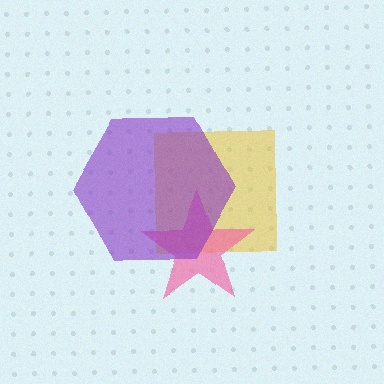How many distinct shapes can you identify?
There are 3 distinct shapes: a yellow square, a pink star, a purple hexagon.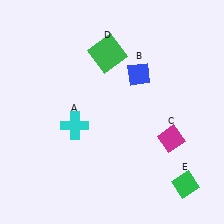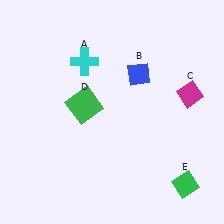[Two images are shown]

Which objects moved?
The objects that moved are: the cyan cross (A), the magenta diamond (C), the green square (D).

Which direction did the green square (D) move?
The green square (D) moved down.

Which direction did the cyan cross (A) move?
The cyan cross (A) moved up.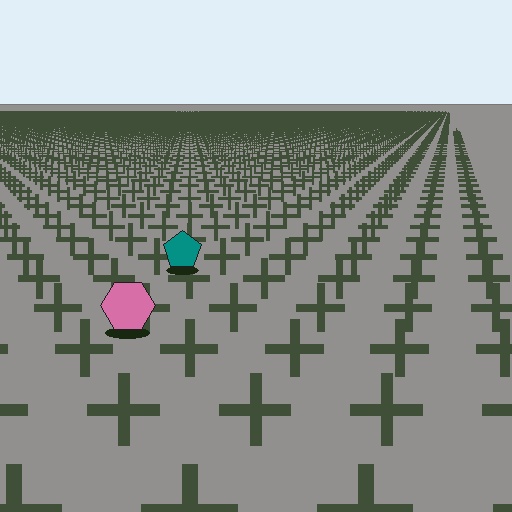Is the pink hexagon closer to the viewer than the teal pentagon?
Yes. The pink hexagon is closer — you can tell from the texture gradient: the ground texture is coarser near it.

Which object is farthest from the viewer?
The teal pentagon is farthest from the viewer. It appears smaller and the ground texture around it is denser.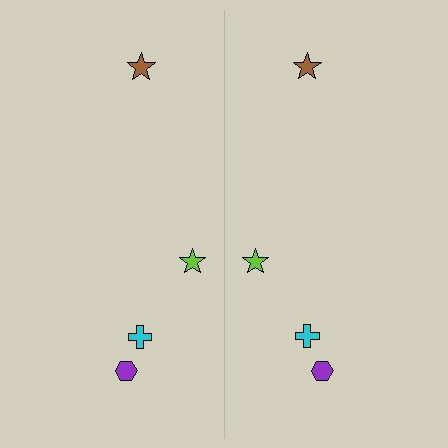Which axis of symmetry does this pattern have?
The pattern has a vertical axis of symmetry running through the center of the image.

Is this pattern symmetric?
Yes, this pattern has bilateral (reflection) symmetry.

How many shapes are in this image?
There are 8 shapes in this image.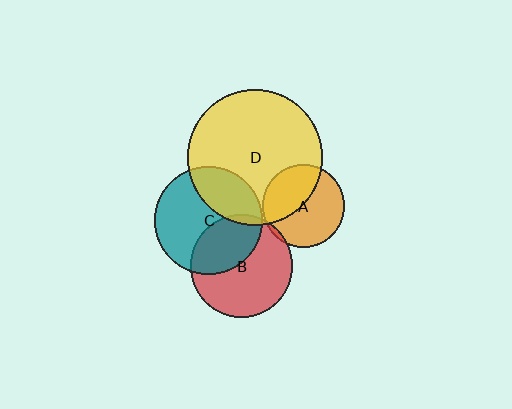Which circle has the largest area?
Circle D (yellow).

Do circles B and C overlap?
Yes.